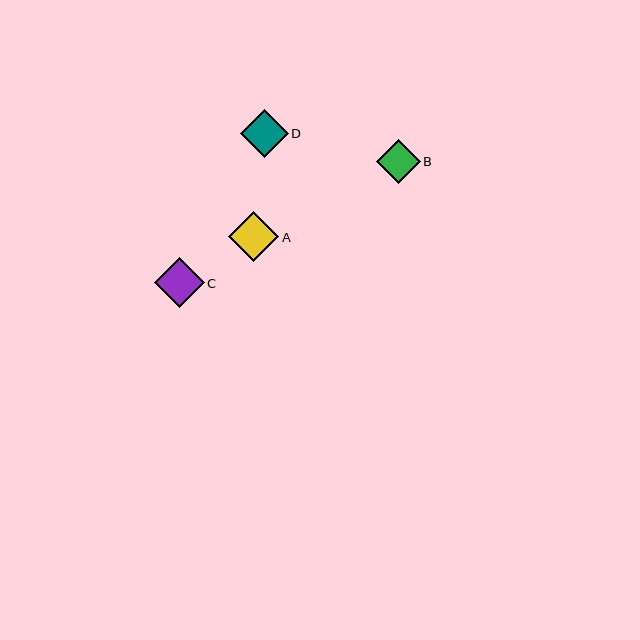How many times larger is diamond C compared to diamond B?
Diamond C is approximately 1.1 times the size of diamond B.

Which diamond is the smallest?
Diamond B is the smallest with a size of approximately 44 pixels.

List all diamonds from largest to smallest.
From largest to smallest: A, C, D, B.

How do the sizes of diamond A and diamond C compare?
Diamond A and diamond C are approximately the same size.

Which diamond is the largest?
Diamond A is the largest with a size of approximately 50 pixels.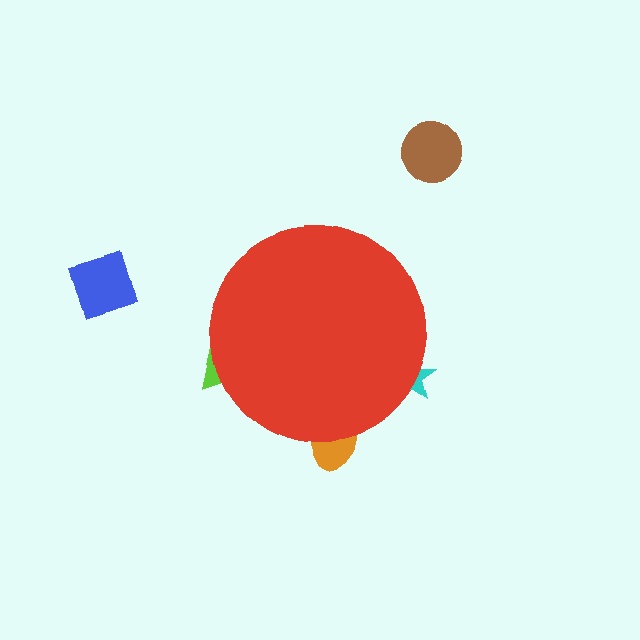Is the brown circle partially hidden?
No, the brown circle is fully visible.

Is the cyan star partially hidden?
Yes, the cyan star is partially hidden behind the red circle.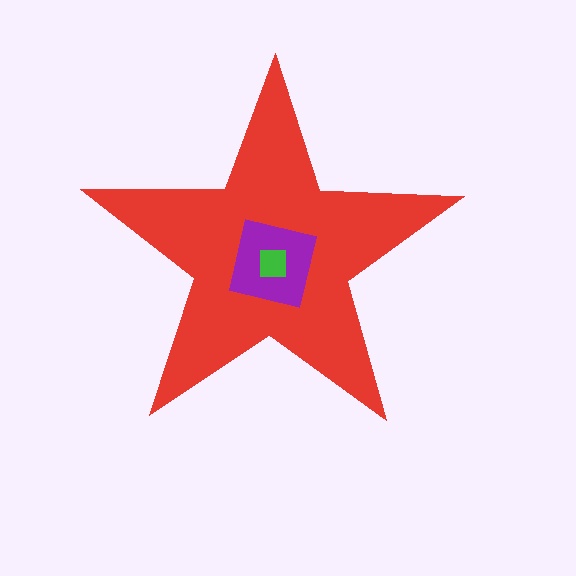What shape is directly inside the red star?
The purple square.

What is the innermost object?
The green square.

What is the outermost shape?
The red star.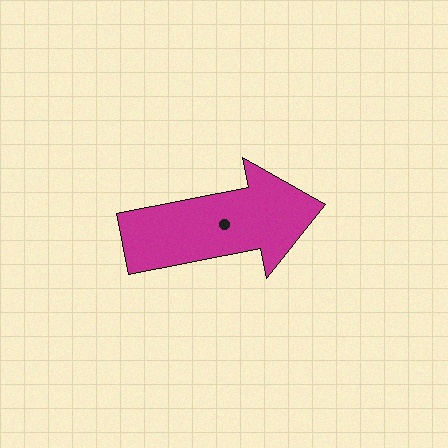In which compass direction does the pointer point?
East.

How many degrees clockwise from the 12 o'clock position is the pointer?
Approximately 79 degrees.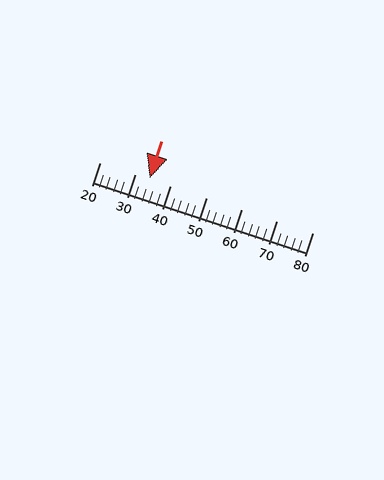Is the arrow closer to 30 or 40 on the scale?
The arrow is closer to 30.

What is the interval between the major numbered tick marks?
The major tick marks are spaced 10 units apart.